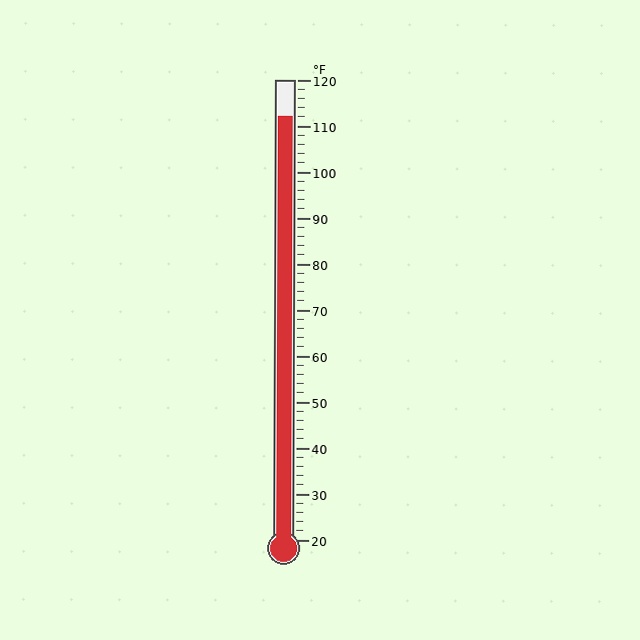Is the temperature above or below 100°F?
The temperature is above 100°F.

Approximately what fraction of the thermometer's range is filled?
The thermometer is filled to approximately 90% of its range.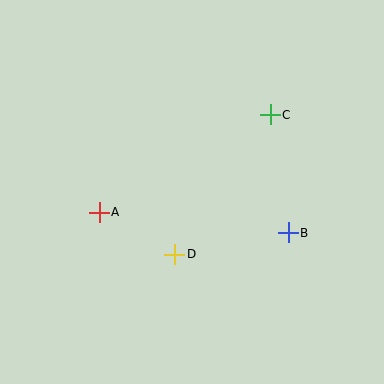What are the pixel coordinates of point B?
Point B is at (288, 233).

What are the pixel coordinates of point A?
Point A is at (99, 212).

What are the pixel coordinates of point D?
Point D is at (175, 254).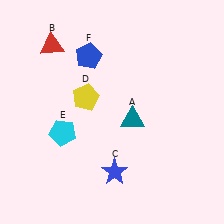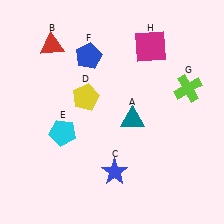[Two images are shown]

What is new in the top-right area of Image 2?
A lime cross (G) was added in the top-right area of Image 2.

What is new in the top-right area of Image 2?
A magenta square (H) was added in the top-right area of Image 2.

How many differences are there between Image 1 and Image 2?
There are 2 differences between the two images.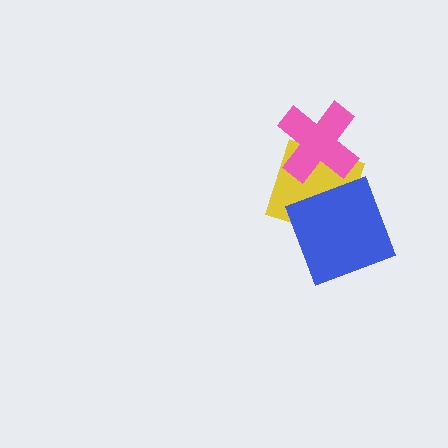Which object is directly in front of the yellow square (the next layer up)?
The pink cross is directly in front of the yellow square.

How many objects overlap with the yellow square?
2 objects overlap with the yellow square.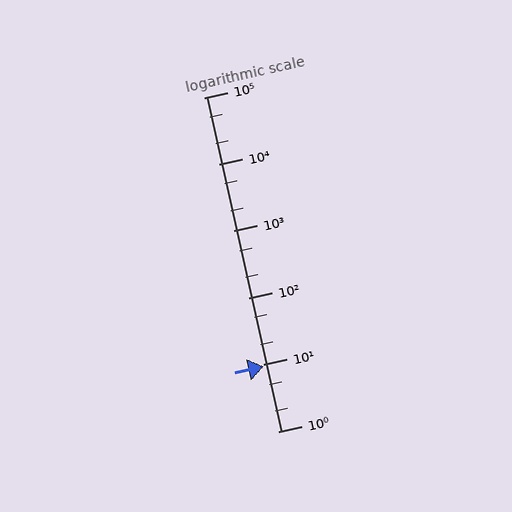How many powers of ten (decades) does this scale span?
The scale spans 5 decades, from 1 to 100000.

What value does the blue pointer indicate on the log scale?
The pointer indicates approximately 9.4.